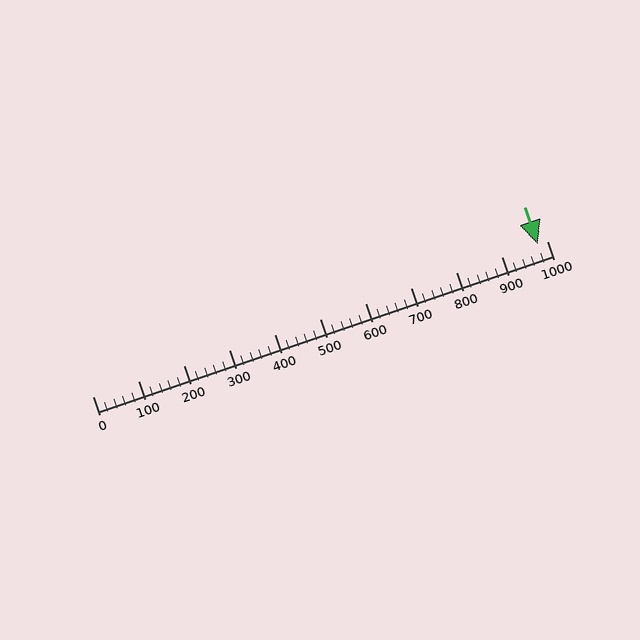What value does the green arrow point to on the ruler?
The green arrow points to approximately 980.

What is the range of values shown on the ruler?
The ruler shows values from 0 to 1000.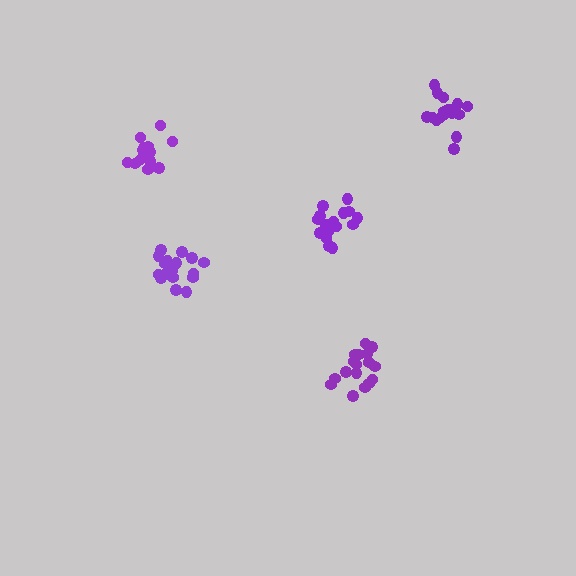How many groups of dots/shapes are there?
There are 5 groups.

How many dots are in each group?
Group 1: 17 dots, Group 2: 18 dots, Group 3: 18 dots, Group 4: 14 dots, Group 5: 17 dots (84 total).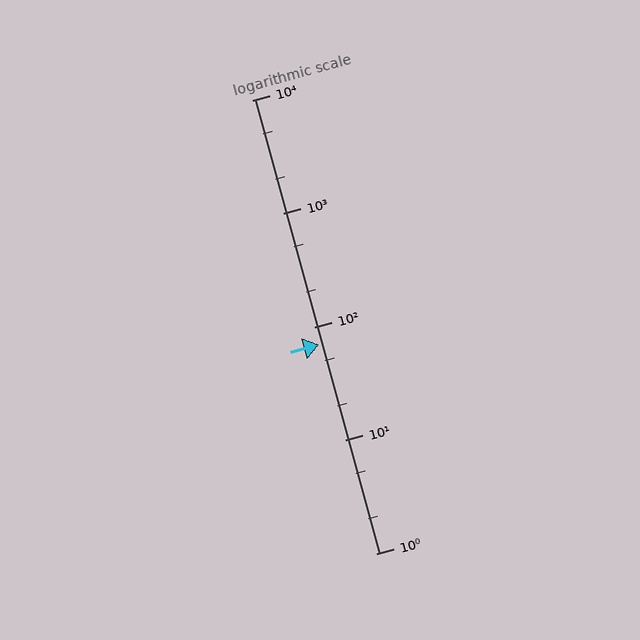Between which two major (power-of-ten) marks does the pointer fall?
The pointer is between 10 and 100.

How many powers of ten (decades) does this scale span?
The scale spans 4 decades, from 1 to 10000.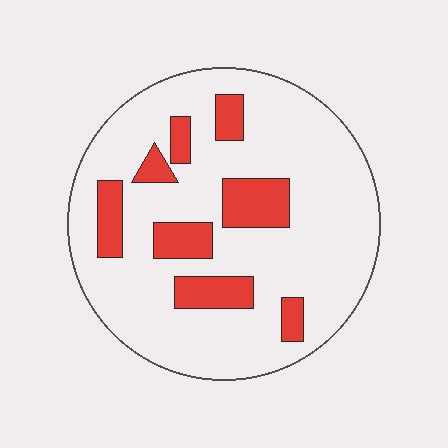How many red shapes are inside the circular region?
8.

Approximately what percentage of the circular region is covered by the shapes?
Approximately 20%.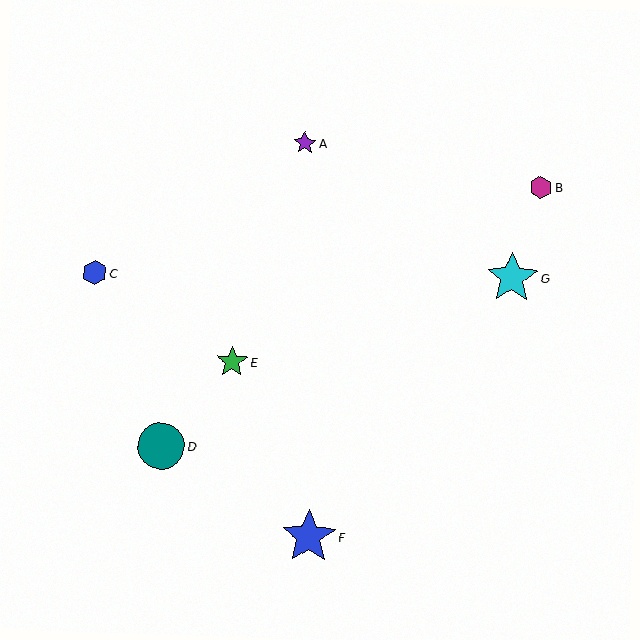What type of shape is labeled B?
Shape B is a magenta hexagon.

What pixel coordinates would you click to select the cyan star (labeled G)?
Click at (512, 278) to select the cyan star G.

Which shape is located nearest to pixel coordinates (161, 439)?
The teal circle (labeled D) at (161, 446) is nearest to that location.